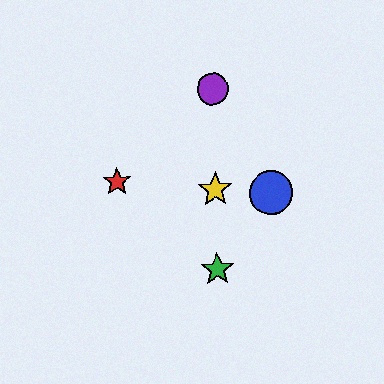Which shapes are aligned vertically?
The green star, the yellow star, the purple circle are aligned vertically.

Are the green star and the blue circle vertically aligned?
No, the green star is at x≈217 and the blue circle is at x≈271.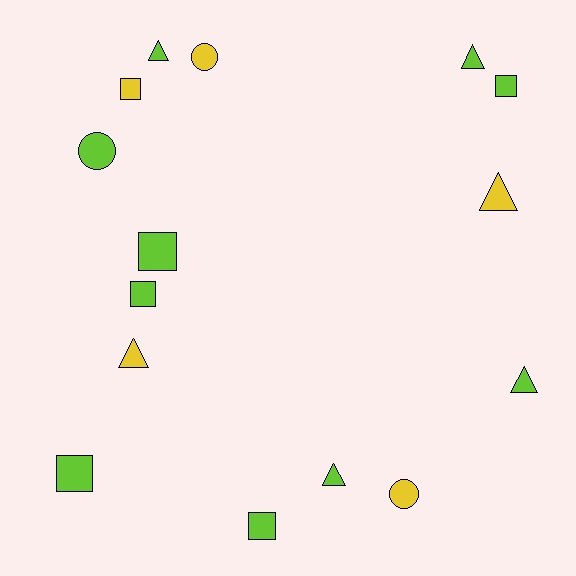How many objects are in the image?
There are 15 objects.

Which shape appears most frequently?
Square, with 6 objects.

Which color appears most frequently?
Lime, with 10 objects.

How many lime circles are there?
There is 1 lime circle.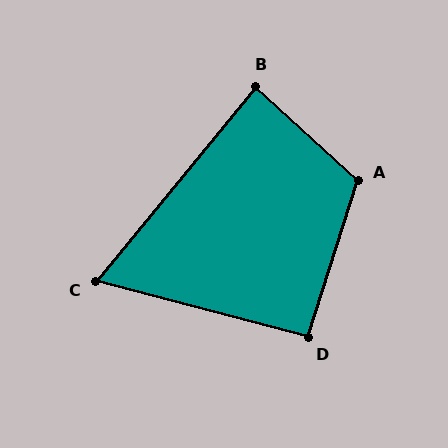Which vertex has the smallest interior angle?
C, at approximately 65 degrees.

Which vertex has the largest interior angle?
A, at approximately 115 degrees.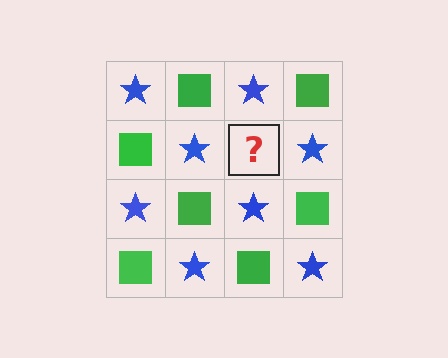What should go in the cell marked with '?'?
The missing cell should contain a green square.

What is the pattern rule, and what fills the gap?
The rule is that it alternates blue star and green square in a checkerboard pattern. The gap should be filled with a green square.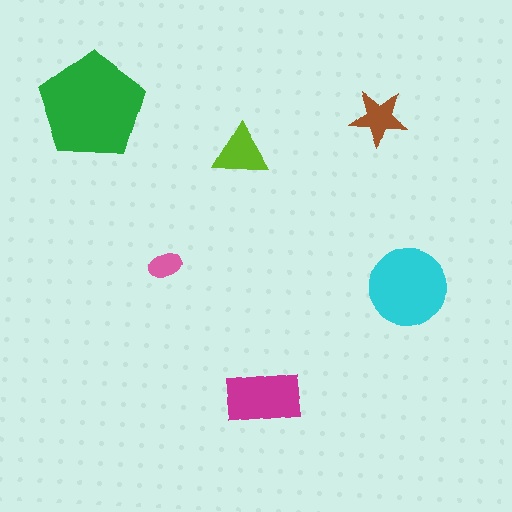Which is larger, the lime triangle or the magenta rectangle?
The magenta rectangle.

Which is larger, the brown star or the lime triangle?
The lime triangle.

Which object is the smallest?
The pink ellipse.